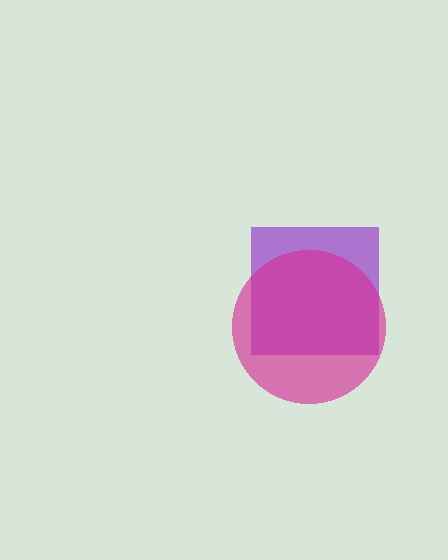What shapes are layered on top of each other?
The layered shapes are: a purple square, a magenta circle.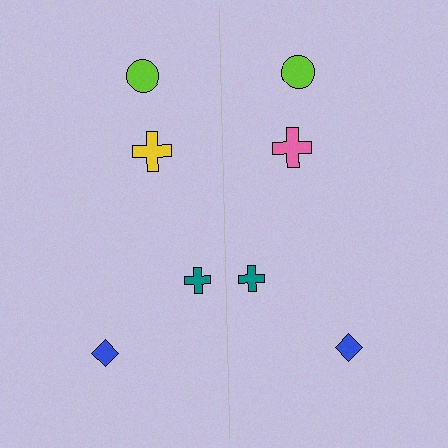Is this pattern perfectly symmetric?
No, the pattern is not perfectly symmetric. The pink cross on the right side breaks the symmetry — its mirror counterpart is yellow.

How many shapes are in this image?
There are 8 shapes in this image.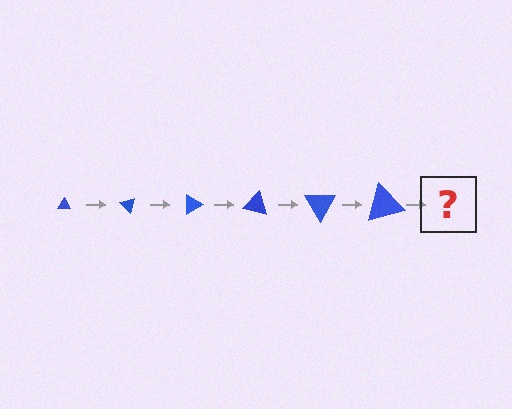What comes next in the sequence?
The next element should be a triangle, larger than the previous one and rotated 270 degrees from the start.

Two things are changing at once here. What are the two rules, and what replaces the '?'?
The two rules are that the triangle grows larger each step and it rotates 45 degrees each step. The '?' should be a triangle, larger than the previous one and rotated 270 degrees from the start.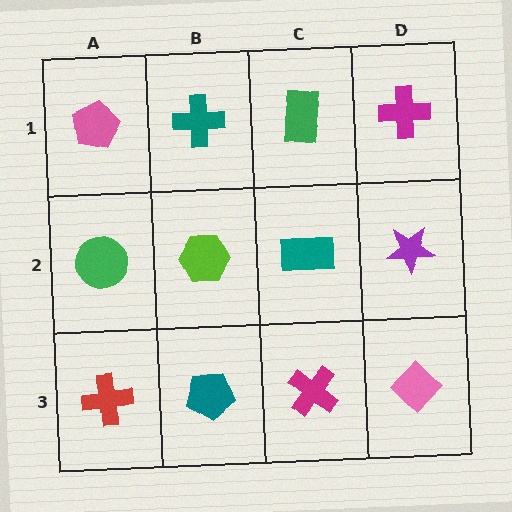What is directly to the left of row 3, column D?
A magenta cross.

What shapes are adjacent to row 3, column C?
A teal rectangle (row 2, column C), a teal pentagon (row 3, column B), a pink diamond (row 3, column D).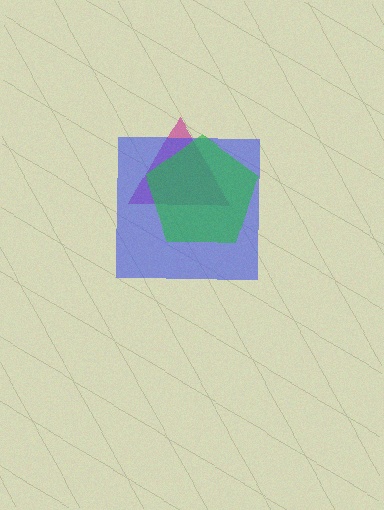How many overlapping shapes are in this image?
There are 3 overlapping shapes in the image.